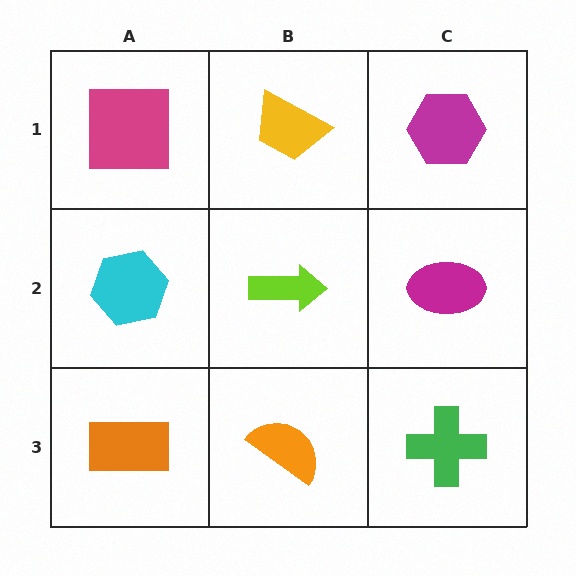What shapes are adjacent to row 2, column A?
A magenta square (row 1, column A), an orange rectangle (row 3, column A), a lime arrow (row 2, column B).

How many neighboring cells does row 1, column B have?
3.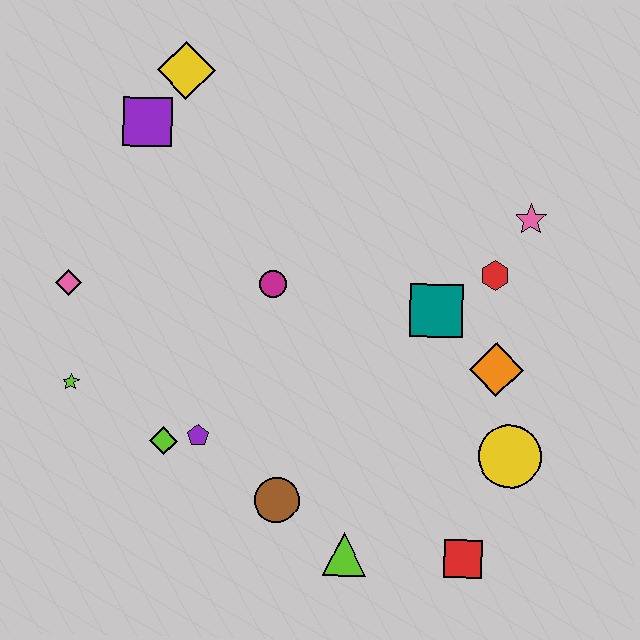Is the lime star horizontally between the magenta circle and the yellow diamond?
No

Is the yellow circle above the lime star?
No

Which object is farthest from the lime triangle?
The yellow diamond is farthest from the lime triangle.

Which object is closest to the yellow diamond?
The purple square is closest to the yellow diamond.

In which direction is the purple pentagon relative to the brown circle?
The purple pentagon is to the left of the brown circle.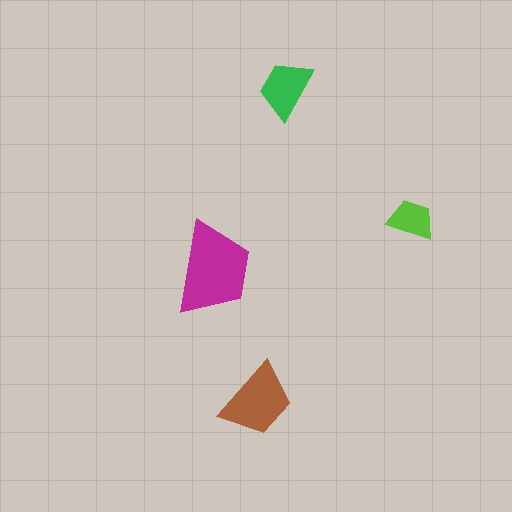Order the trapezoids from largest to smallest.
the magenta one, the brown one, the green one, the lime one.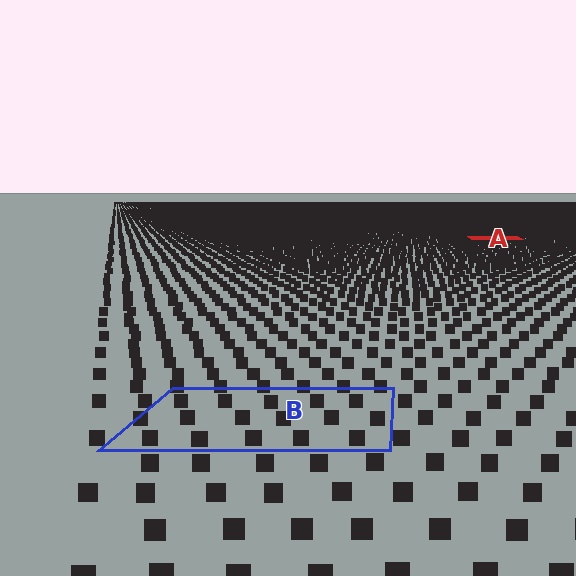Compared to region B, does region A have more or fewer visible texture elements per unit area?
Region A has more texture elements per unit area — they are packed more densely because it is farther away.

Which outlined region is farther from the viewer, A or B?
Region A is farther from the viewer — the texture elements inside it appear smaller and more densely packed.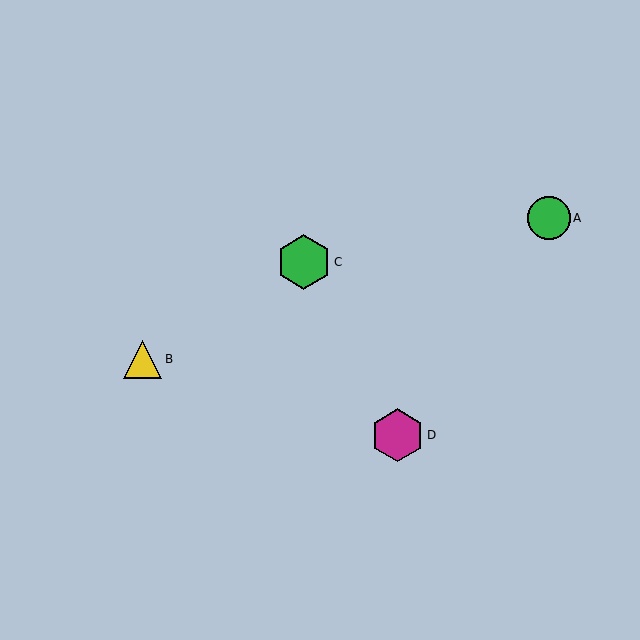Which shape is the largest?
The green hexagon (labeled C) is the largest.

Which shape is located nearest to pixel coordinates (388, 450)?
The magenta hexagon (labeled D) at (398, 435) is nearest to that location.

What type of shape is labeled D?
Shape D is a magenta hexagon.